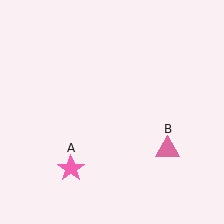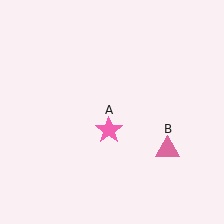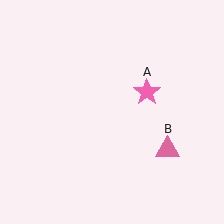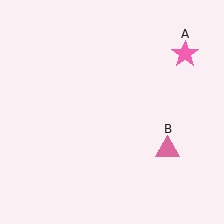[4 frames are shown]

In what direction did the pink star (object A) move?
The pink star (object A) moved up and to the right.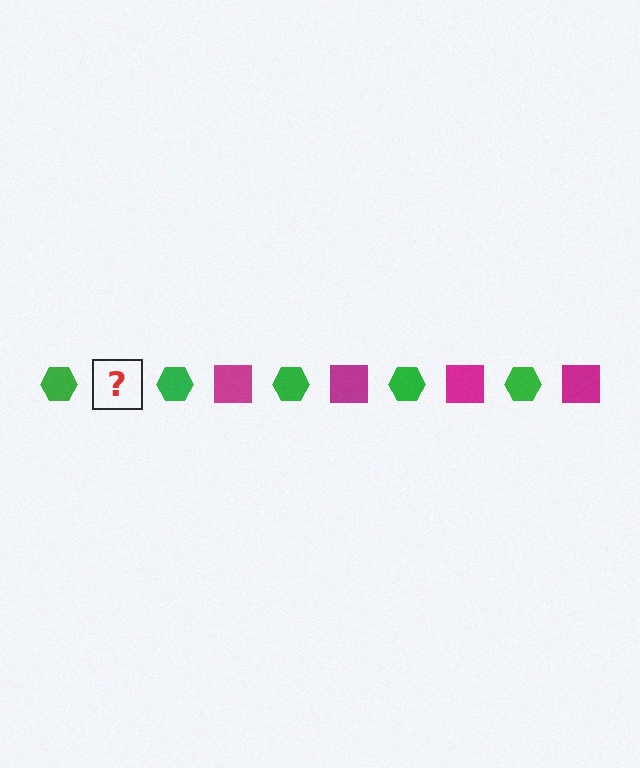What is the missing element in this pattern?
The missing element is a magenta square.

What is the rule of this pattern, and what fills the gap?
The rule is that the pattern alternates between green hexagon and magenta square. The gap should be filled with a magenta square.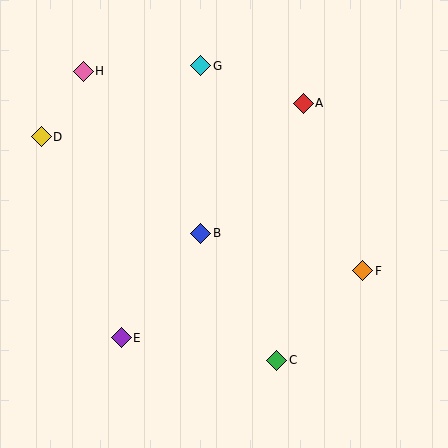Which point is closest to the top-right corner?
Point A is closest to the top-right corner.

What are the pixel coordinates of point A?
Point A is at (303, 103).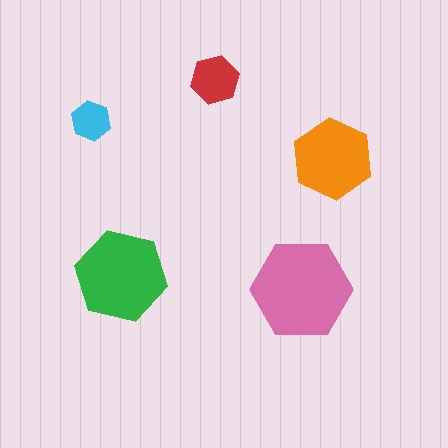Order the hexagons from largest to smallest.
the pink one, the green one, the orange one, the red one, the cyan one.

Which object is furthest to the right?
The orange hexagon is rightmost.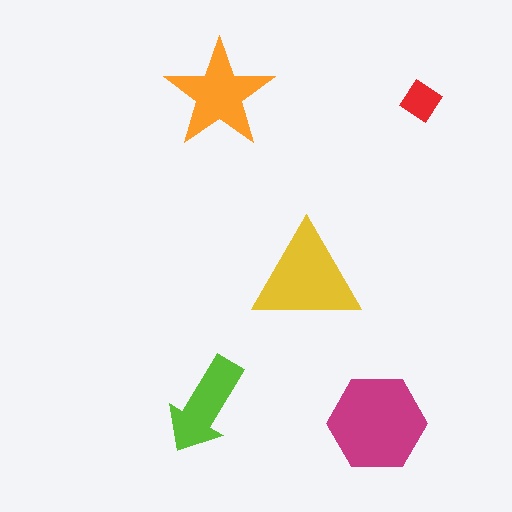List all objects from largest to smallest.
The magenta hexagon, the yellow triangle, the orange star, the lime arrow, the red diamond.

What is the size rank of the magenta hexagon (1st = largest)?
1st.